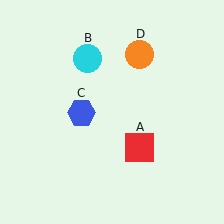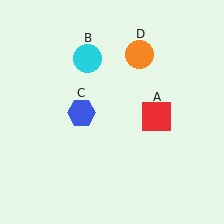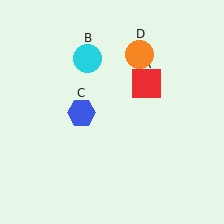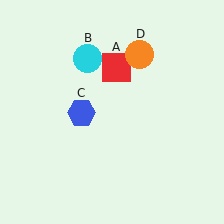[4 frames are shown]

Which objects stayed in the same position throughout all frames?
Cyan circle (object B) and blue hexagon (object C) and orange circle (object D) remained stationary.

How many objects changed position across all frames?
1 object changed position: red square (object A).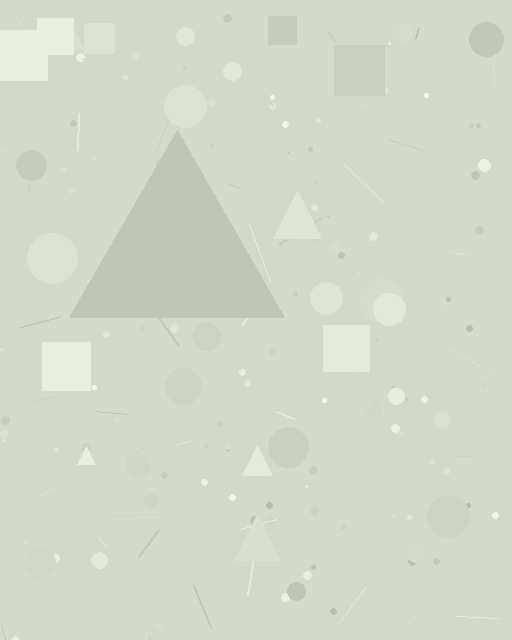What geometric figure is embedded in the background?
A triangle is embedded in the background.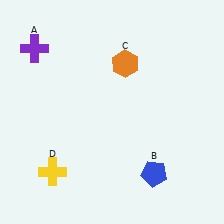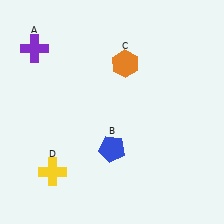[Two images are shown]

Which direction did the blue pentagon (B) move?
The blue pentagon (B) moved left.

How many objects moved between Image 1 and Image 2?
1 object moved between the two images.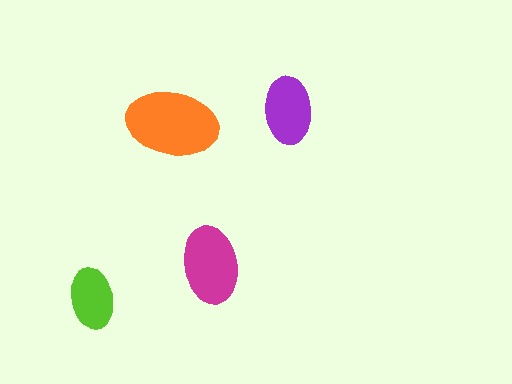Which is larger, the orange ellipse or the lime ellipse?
The orange one.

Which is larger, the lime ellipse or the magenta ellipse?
The magenta one.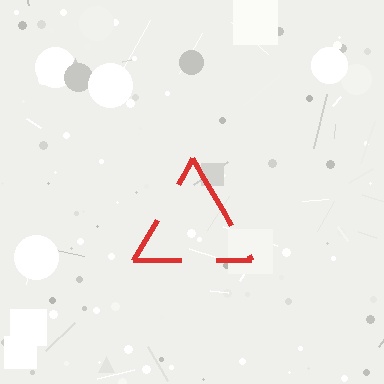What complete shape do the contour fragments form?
The contour fragments form a triangle.